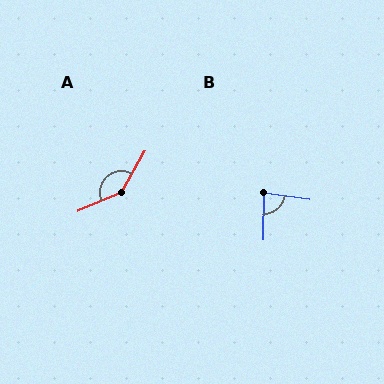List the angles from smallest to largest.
B (83°), A (142°).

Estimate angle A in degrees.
Approximately 142 degrees.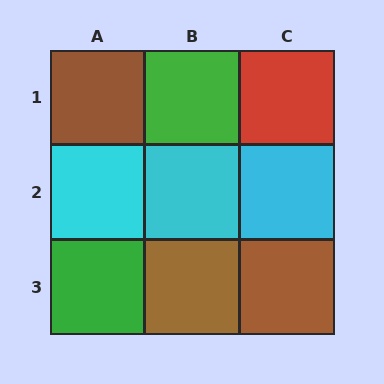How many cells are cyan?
3 cells are cyan.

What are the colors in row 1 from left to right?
Brown, green, red.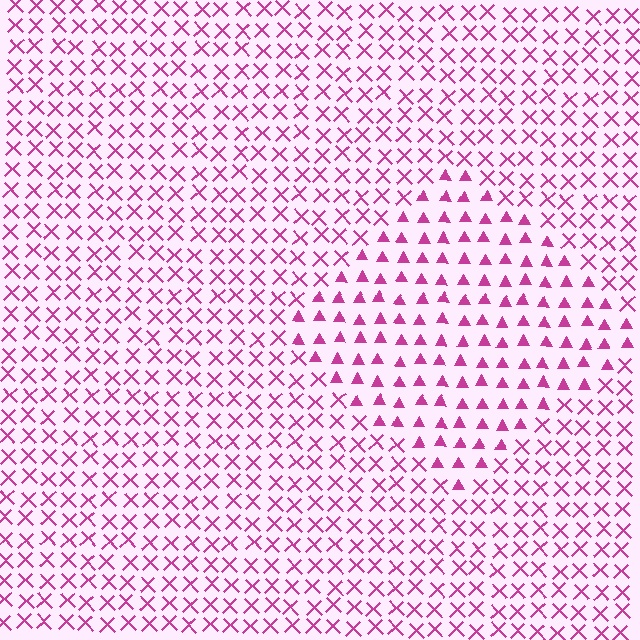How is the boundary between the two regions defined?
The boundary is defined by a change in element shape: triangles inside vs. X marks outside. All elements share the same color and spacing.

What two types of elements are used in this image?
The image uses triangles inside the diamond region and X marks outside it.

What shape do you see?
I see a diamond.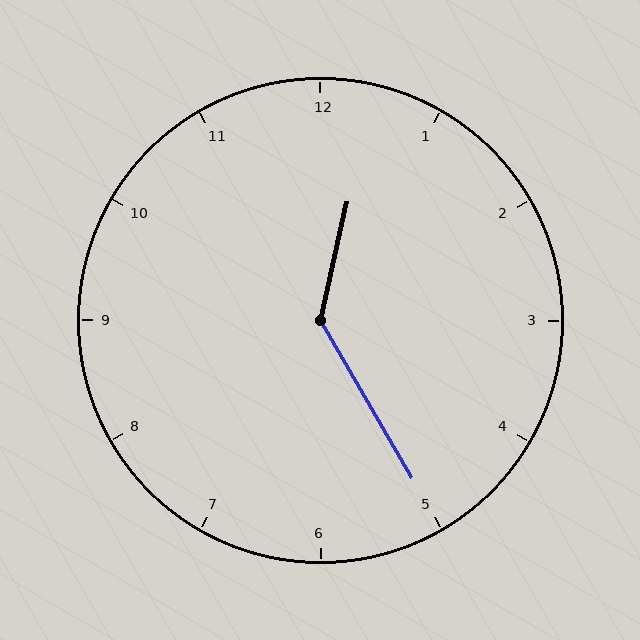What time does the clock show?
12:25.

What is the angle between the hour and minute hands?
Approximately 138 degrees.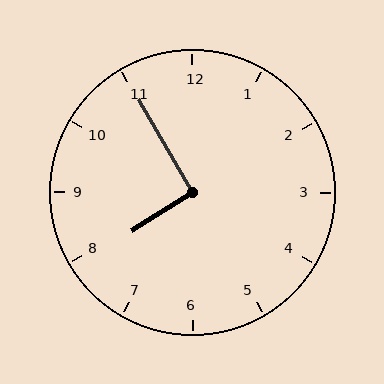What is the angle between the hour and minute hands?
Approximately 92 degrees.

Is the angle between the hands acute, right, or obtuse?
It is right.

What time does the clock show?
7:55.